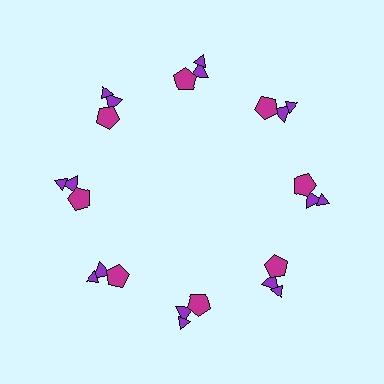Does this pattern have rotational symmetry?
Yes, this pattern has 8-fold rotational symmetry. It looks the same after rotating 45 degrees around the center.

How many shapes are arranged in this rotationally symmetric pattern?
There are 24 shapes, arranged in 8 groups of 3.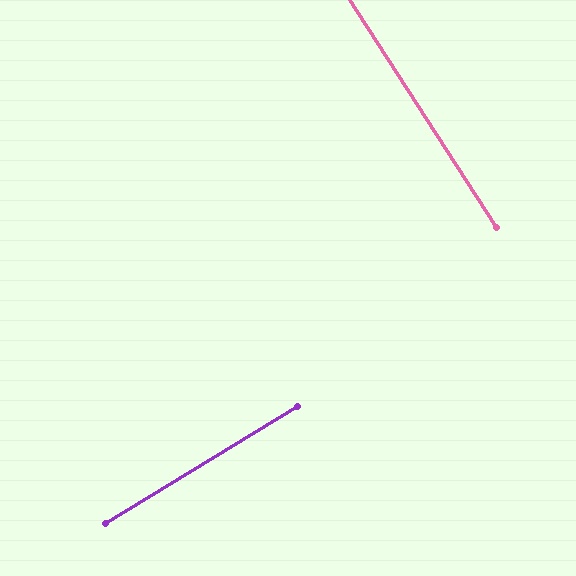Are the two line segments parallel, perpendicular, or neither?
Perpendicular — they meet at approximately 89°.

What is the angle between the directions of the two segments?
Approximately 89 degrees.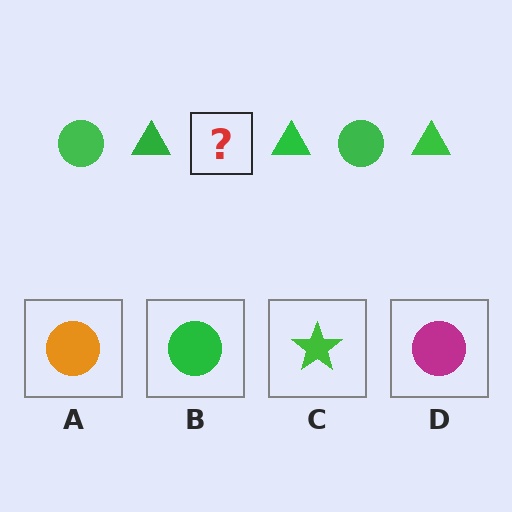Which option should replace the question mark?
Option B.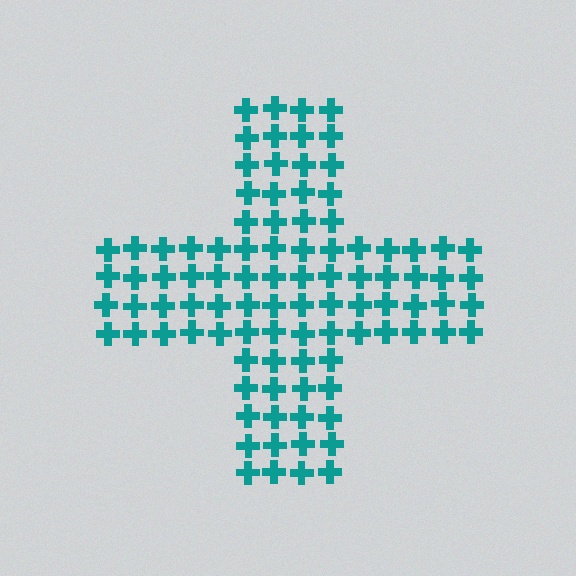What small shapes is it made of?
It is made of small crosses.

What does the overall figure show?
The overall figure shows a cross.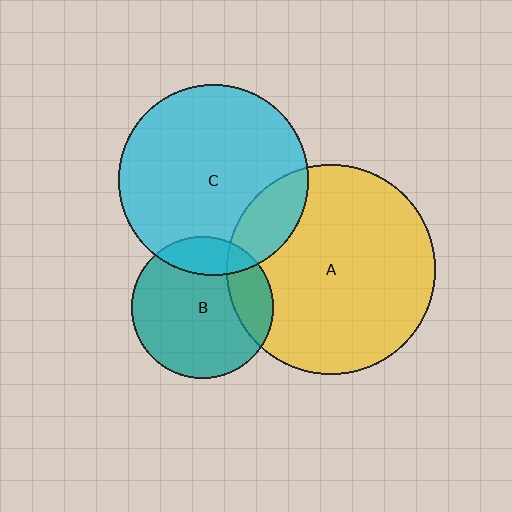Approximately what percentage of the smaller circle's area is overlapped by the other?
Approximately 20%.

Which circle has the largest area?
Circle A (yellow).